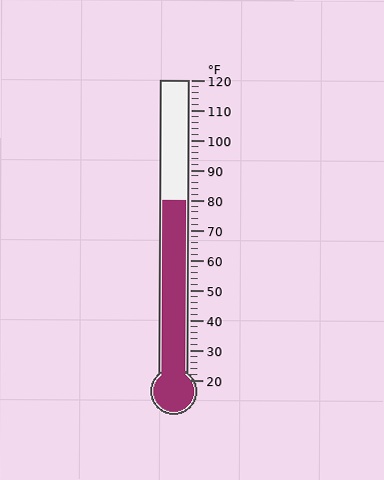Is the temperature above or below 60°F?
The temperature is above 60°F.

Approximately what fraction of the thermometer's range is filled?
The thermometer is filled to approximately 60% of its range.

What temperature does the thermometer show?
The thermometer shows approximately 80°F.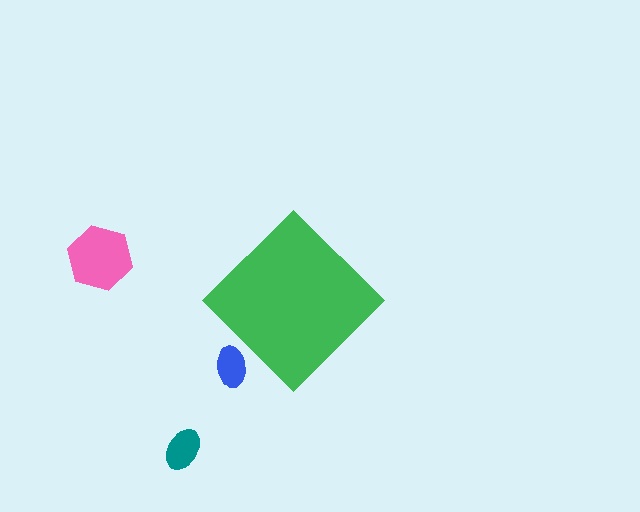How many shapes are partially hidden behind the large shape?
1 shape is partially hidden.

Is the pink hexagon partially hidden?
No, the pink hexagon is fully visible.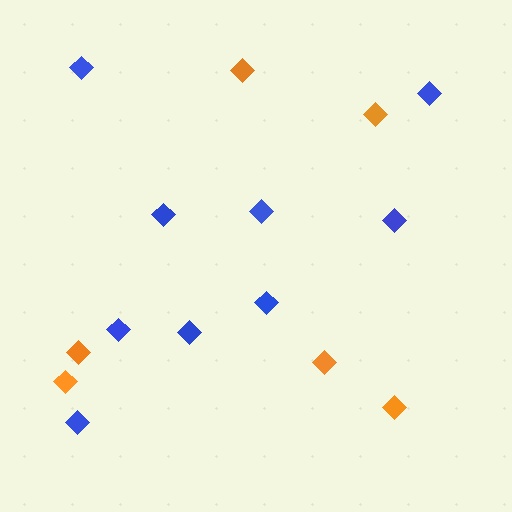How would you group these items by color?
There are 2 groups: one group of blue diamonds (9) and one group of orange diamonds (6).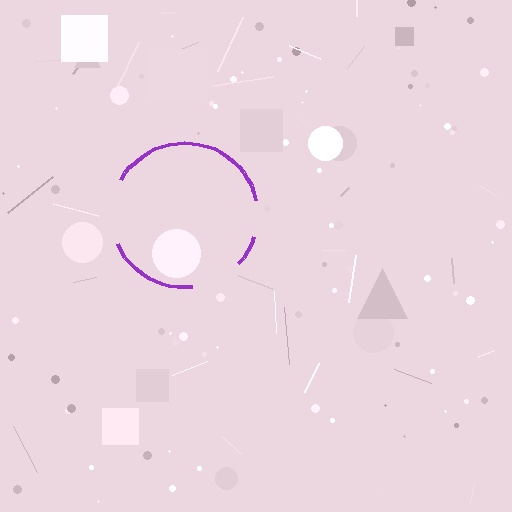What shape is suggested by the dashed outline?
The dashed outline suggests a circle.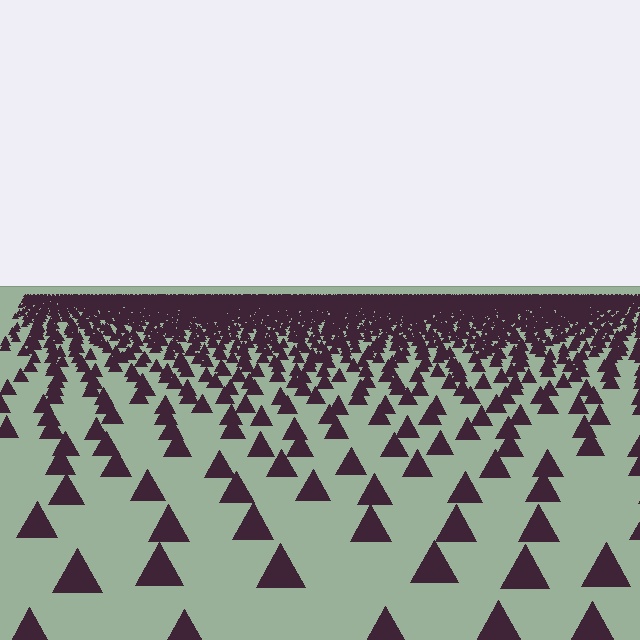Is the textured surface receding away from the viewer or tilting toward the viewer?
The surface is receding away from the viewer. Texture elements get smaller and denser toward the top.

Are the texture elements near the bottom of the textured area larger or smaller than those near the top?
Larger. Near the bottom, elements are closer to the viewer and appear at a bigger on-screen size.